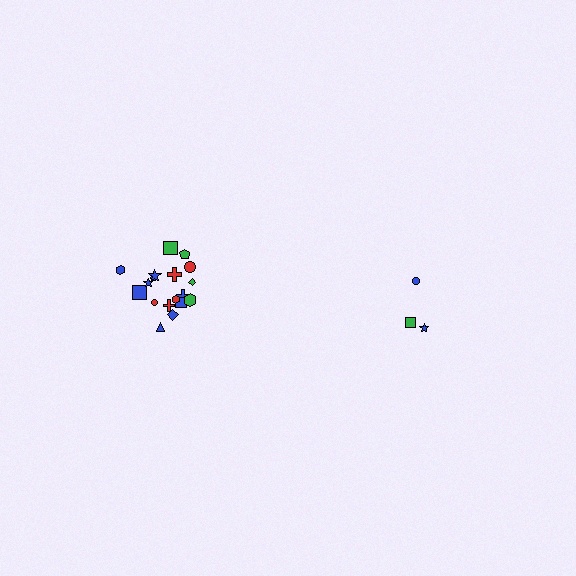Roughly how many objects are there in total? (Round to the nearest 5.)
Roughly 20 objects in total.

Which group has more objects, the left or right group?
The left group.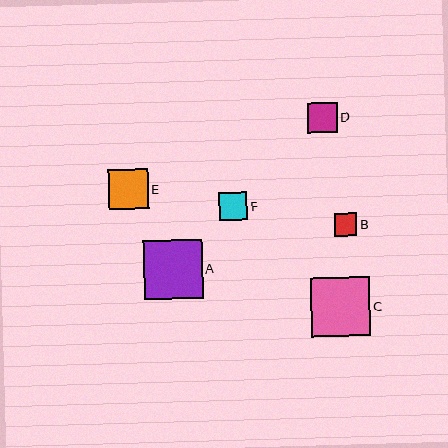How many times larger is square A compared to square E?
Square A is approximately 1.5 times the size of square E.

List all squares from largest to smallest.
From largest to smallest: C, A, E, D, F, B.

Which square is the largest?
Square C is the largest with a size of approximately 59 pixels.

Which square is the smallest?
Square B is the smallest with a size of approximately 23 pixels.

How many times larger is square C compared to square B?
Square C is approximately 2.6 times the size of square B.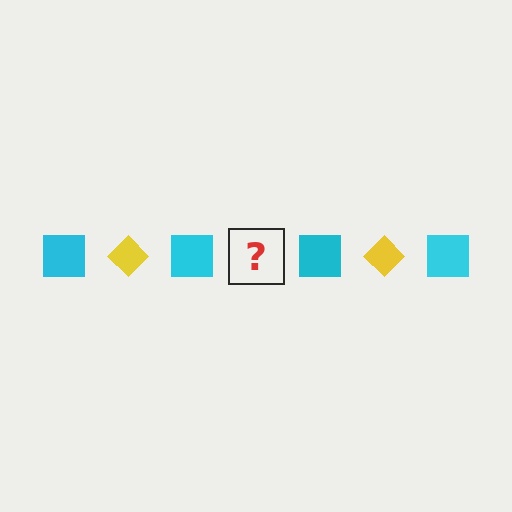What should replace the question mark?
The question mark should be replaced with a yellow diamond.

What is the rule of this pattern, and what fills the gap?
The rule is that the pattern alternates between cyan square and yellow diamond. The gap should be filled with a yellow diamond.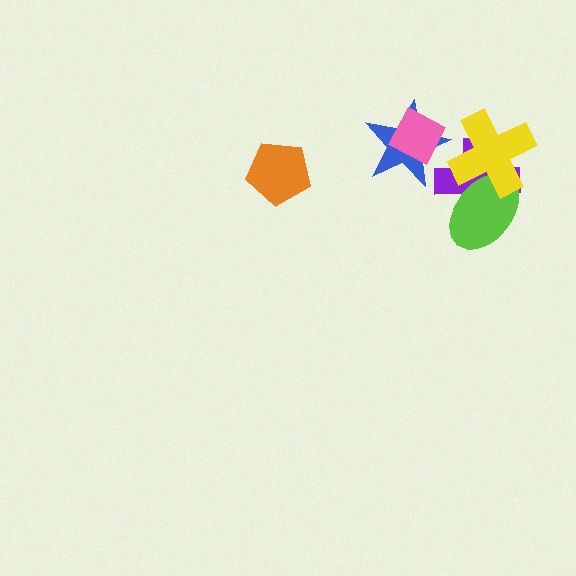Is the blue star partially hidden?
Yes, it is partially covered by another shape.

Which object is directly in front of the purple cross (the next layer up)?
The lime ellipse is directly in front of the purple cross.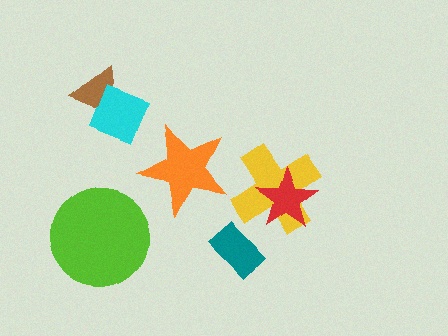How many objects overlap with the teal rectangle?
0 objects overlap with the teal rectangle.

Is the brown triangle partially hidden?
Yes, it is partially covered by another shape.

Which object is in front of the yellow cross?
The red star is in front of the yellow cross.